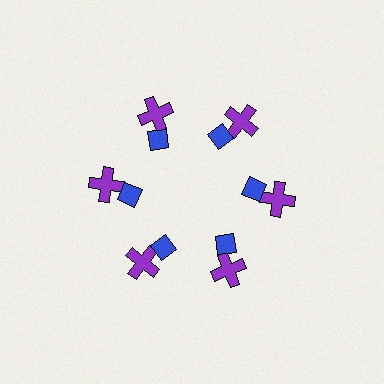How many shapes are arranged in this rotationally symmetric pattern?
There are 12 shapes, arranged in 6 groups of 2.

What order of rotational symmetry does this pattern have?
This pattern has 6-fold rotational symmetry.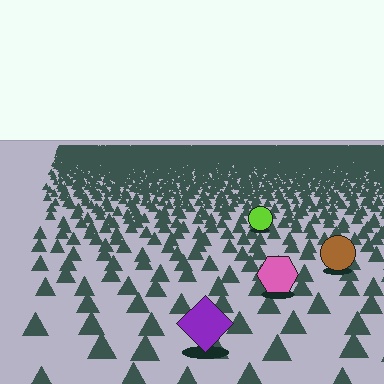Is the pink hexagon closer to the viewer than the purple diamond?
No. The purple diamond is closer — you can tell from the texture gradient: the ground texture is coarser near it.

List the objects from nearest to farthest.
From nearest to farthest: the purple diamond, the pink hexagon, the brown circle, the lime circle.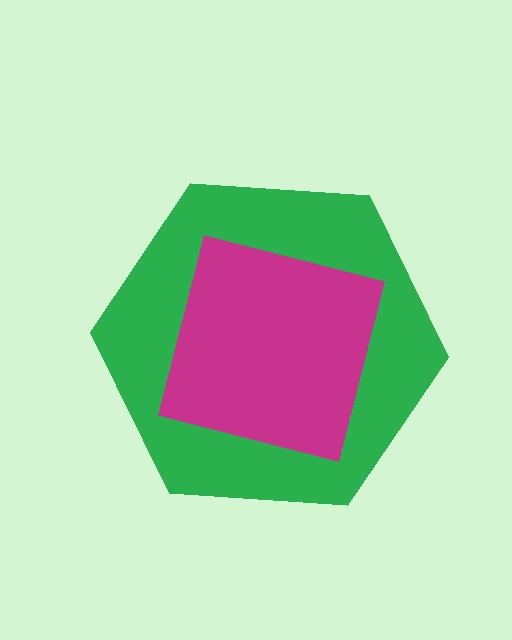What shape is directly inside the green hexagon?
The magenta square.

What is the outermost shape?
The green hexagon.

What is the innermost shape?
The magenta square.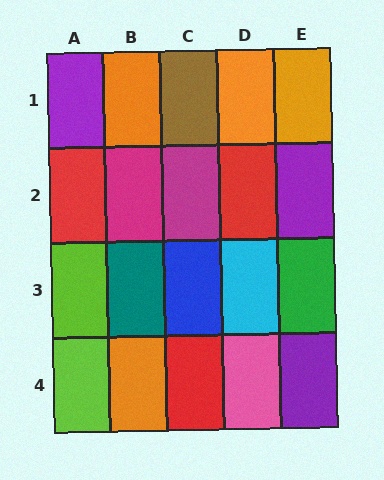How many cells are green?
1 cell is green.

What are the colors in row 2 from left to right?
Red, magenta, magenta, red, purple.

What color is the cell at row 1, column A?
Purple.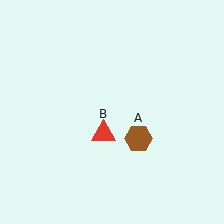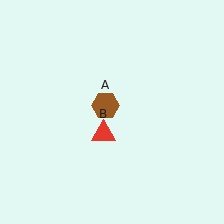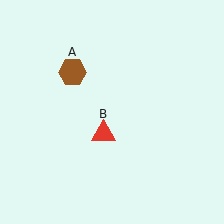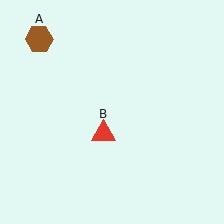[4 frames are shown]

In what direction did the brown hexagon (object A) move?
The brown hexagon (object A) moved up and to the left.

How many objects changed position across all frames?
1 object changed position: brown hexagon (object A).